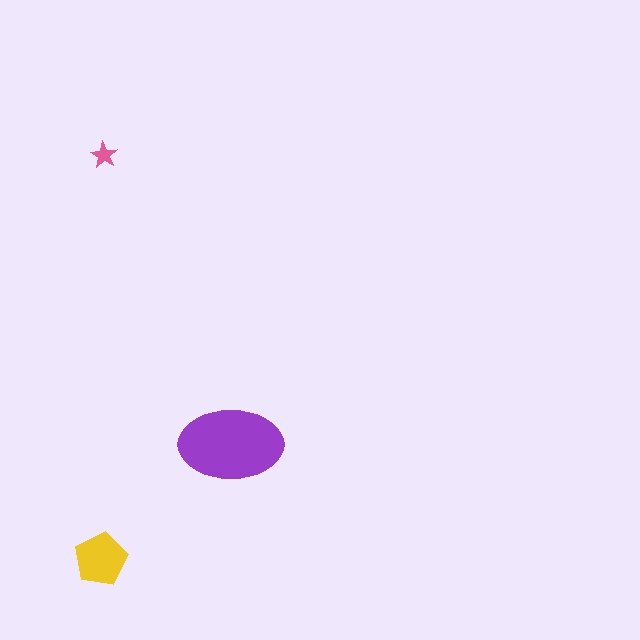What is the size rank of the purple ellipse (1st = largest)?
1st.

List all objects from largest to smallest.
The purple ellipse, the yellow pentagon, the pink star.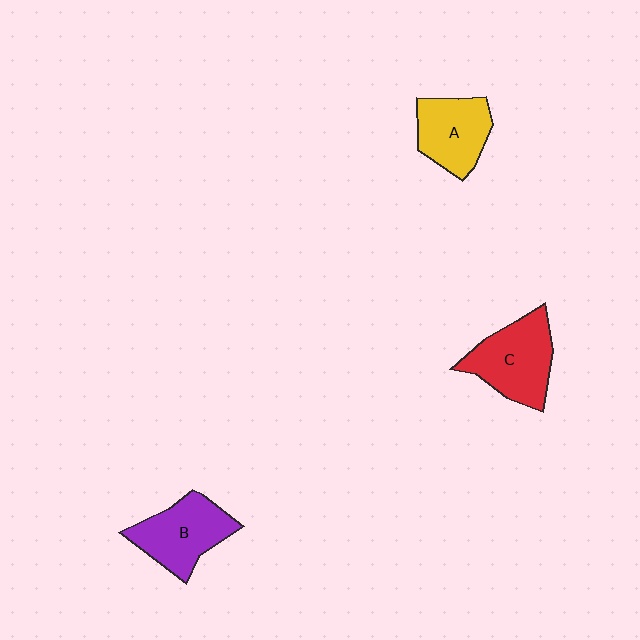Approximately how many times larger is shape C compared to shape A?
Approximately 1.2 times.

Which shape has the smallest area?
Shape A (yellow).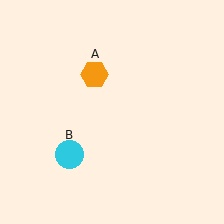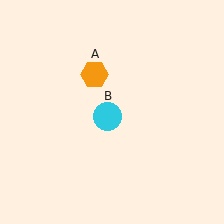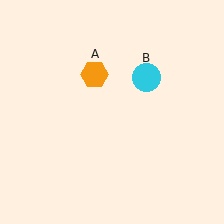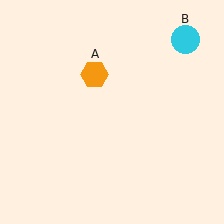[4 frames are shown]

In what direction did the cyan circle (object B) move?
The cyan circle (object B) moved up and to the right.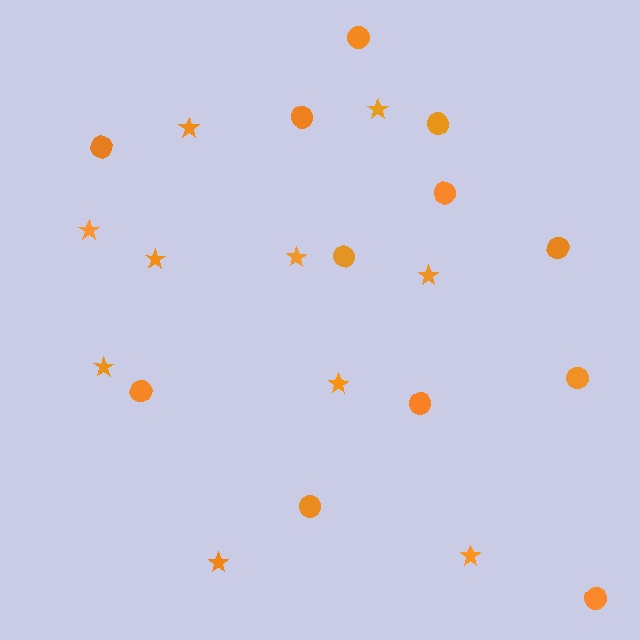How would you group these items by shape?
There are 2 groups: one group of circles (12) and one group of stars (10).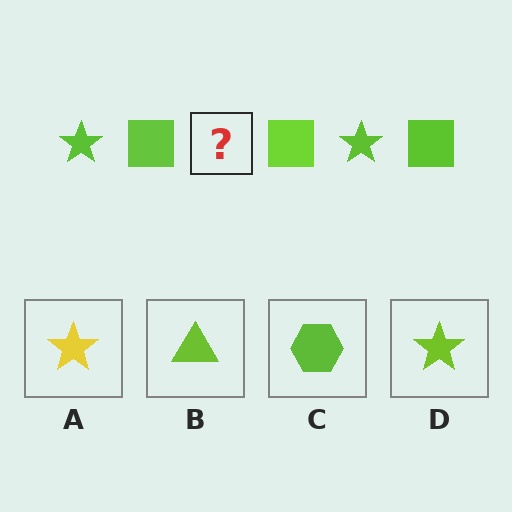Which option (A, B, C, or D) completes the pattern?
D.